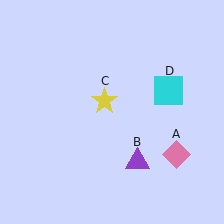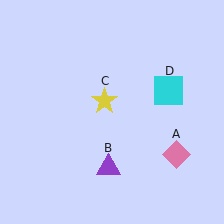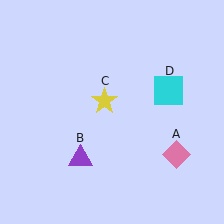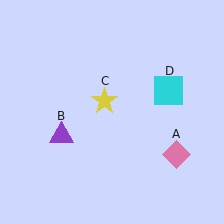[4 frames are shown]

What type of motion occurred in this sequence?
The purple triangle (object B) rotated clockwise around the center of the scene.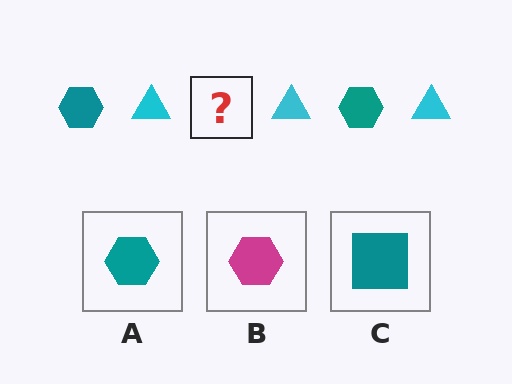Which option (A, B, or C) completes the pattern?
A.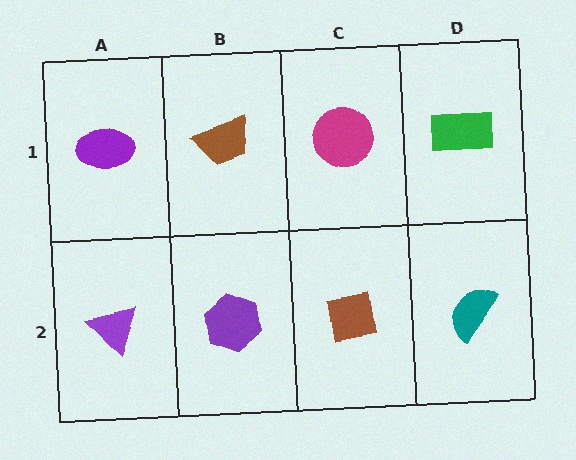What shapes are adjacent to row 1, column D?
A teal semicircle (row 2, column D), a magenta circle (row 1, column C).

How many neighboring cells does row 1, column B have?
3.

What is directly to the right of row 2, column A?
A purple hexagon.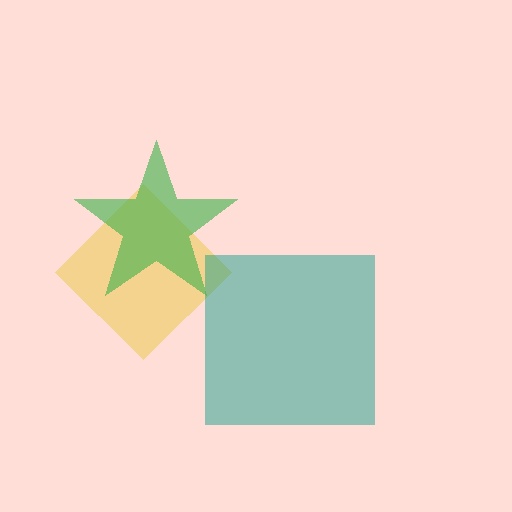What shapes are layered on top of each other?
The layered shapes are: a yellow diamond, a teal square, a green star.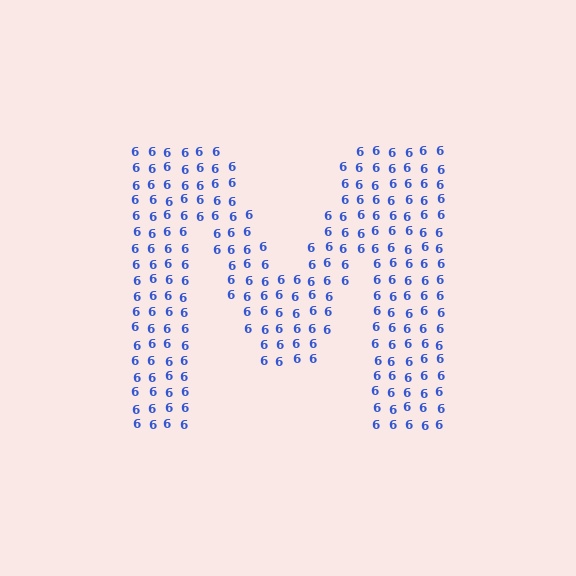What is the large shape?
The large shape is the letter M.